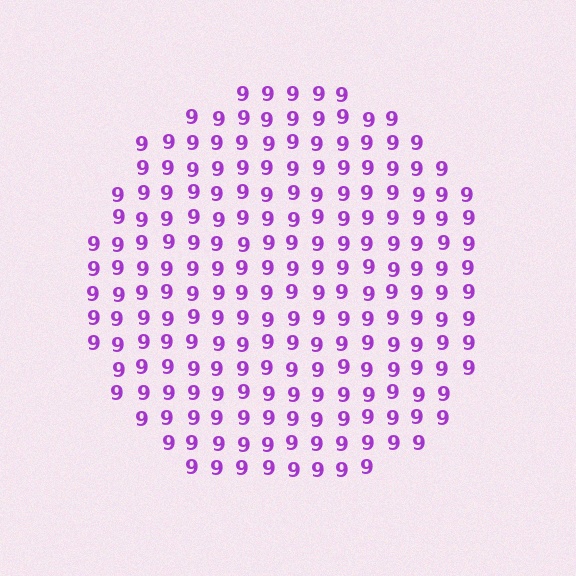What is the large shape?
The large shape is a circle.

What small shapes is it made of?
It is made of small digit 9's.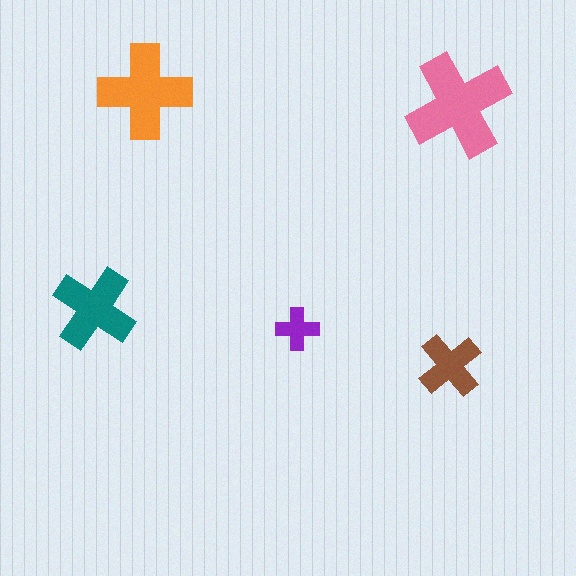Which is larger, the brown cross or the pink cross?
The pink one.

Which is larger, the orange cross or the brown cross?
The orange one.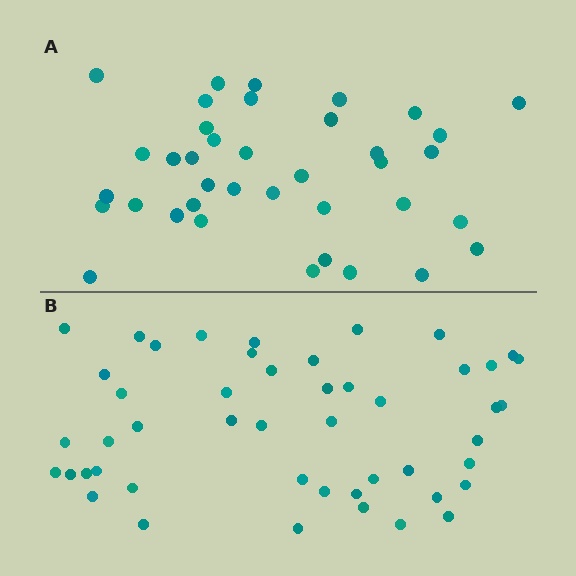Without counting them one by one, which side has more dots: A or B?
Region B (the bottom region) has more dots.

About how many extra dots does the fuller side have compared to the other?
Region B has roughly 10 or so more dots than region A.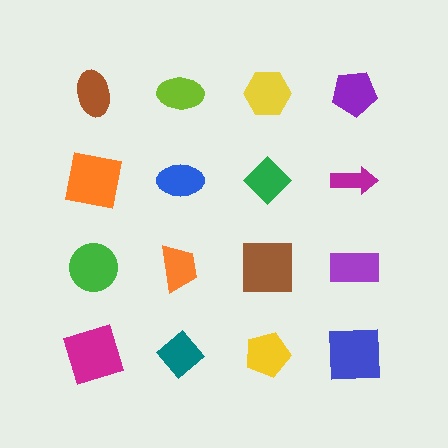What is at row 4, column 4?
A blue square.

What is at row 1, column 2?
A lime ellipse.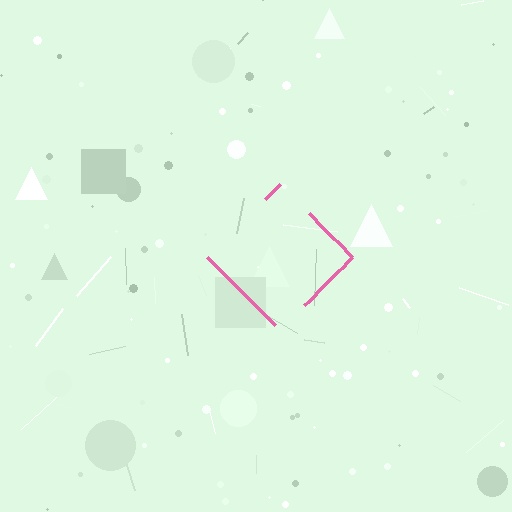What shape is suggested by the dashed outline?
The dashed outline suggests a diamond.